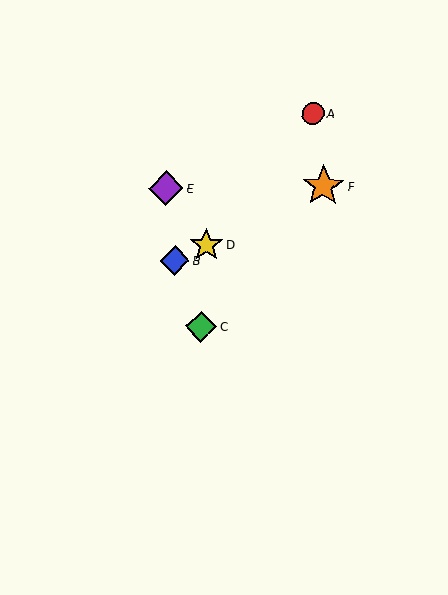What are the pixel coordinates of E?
Object E is at (166, 188).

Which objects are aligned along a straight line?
Objects B, D, F are aligned along a straight line.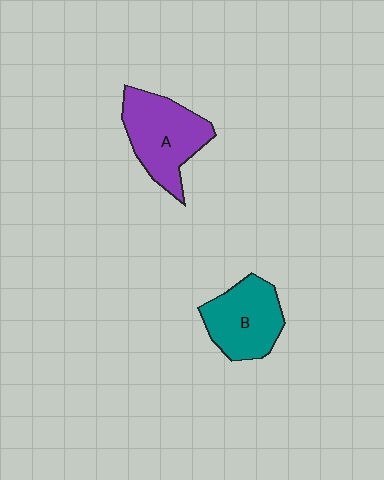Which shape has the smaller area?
Shape B (teal).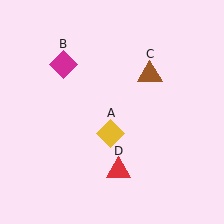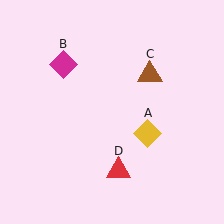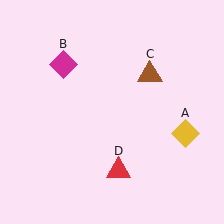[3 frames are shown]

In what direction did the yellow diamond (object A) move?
The yellow diamond (object A) moved right.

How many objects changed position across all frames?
1 object changed position: yellow diamond (object A).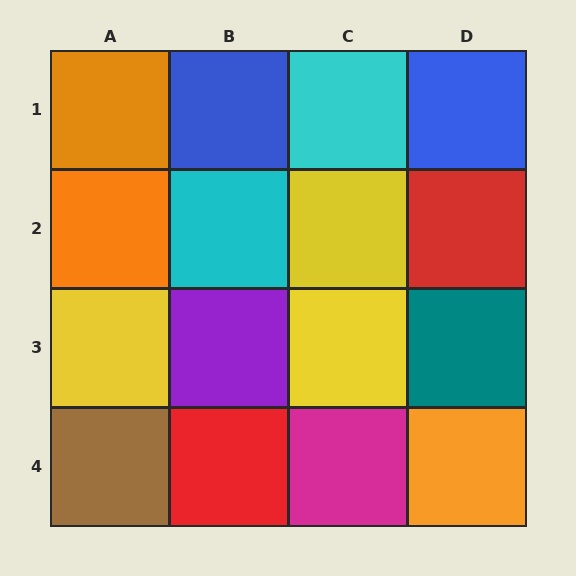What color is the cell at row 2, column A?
Orange.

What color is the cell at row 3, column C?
Yellow.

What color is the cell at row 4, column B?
Red.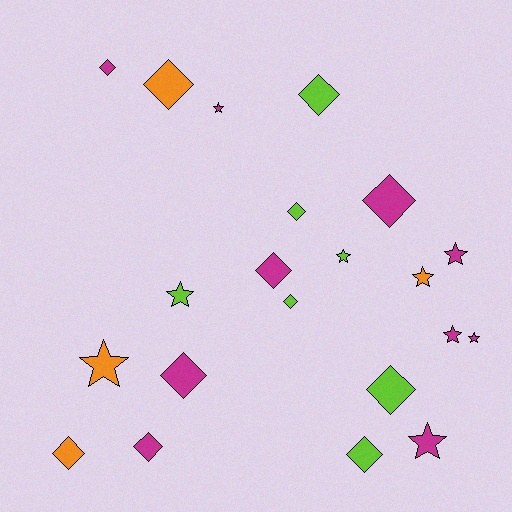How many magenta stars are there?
There are 5 magenta stars.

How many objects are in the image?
There are 21 objects.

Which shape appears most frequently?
Diamond, with 12 objects.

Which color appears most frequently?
Magenta, with 10 objects.